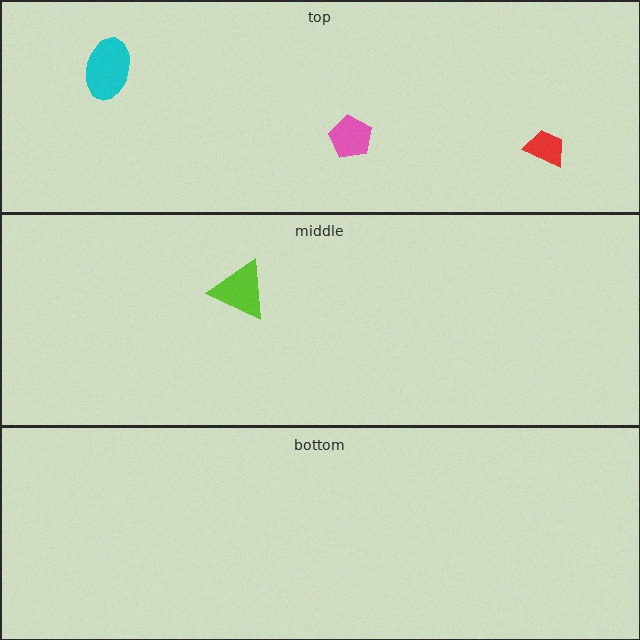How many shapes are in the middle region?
1.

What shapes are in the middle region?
The lime triangle.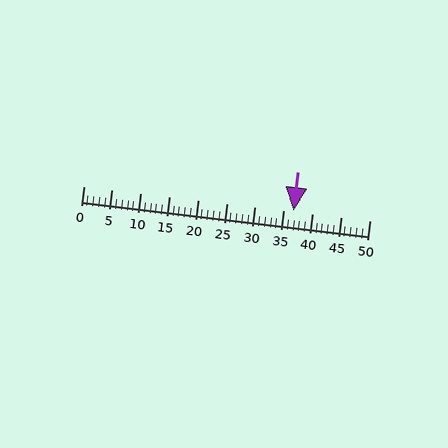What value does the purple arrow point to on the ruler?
The purple arrow points to approximately 37.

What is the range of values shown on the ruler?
The ruler shows values from 0 to 50.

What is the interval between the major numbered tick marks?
The major tick marks are spaced 5 units apart.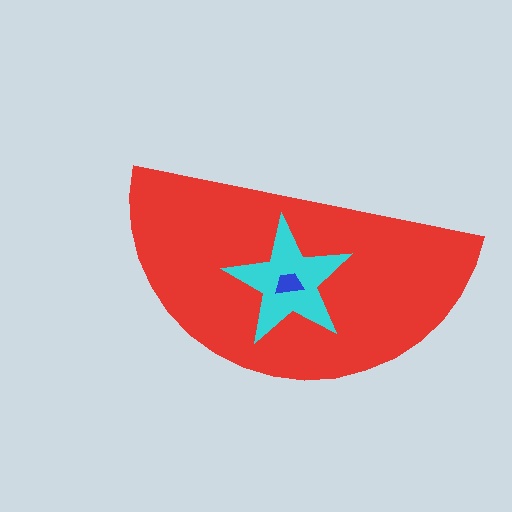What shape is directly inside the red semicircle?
The cyan star.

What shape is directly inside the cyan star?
The blue trapezoid.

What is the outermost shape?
The red semicircle.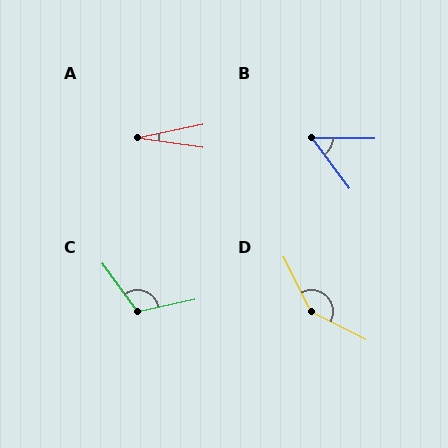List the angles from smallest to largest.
A (20°), B (53°), C (114°), D (144°).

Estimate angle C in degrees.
Approximately 114 degrees.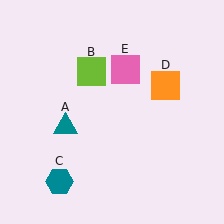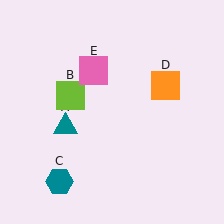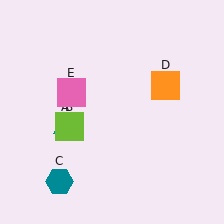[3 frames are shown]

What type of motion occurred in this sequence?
The lime square (object B), pink square (object E) rotated counterclockwise around the center of the scene.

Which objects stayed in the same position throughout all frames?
Teal triangle (object A) and teal hexagon (object C) and orange square (object D) remained stationary.